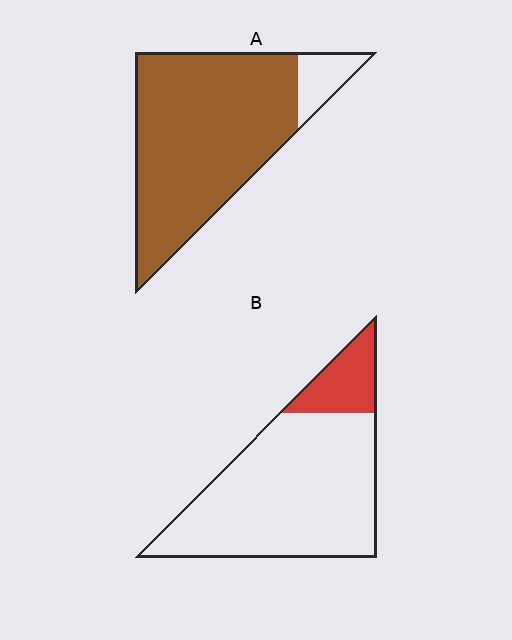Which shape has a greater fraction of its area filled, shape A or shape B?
Shape A.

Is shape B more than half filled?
No.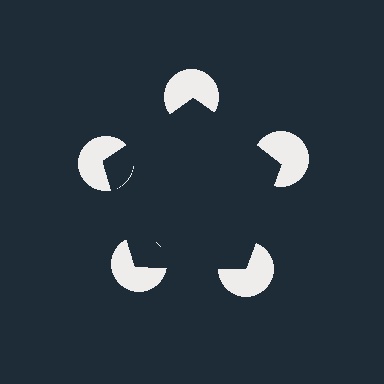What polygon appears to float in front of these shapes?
An illusory pentagon — its edges are inferred from the aligned wedge cuts in the pac-man discs, not physically drawn.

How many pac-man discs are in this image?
There are 5 — one at each vertex of the illusory pentagon.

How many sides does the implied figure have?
5 sides.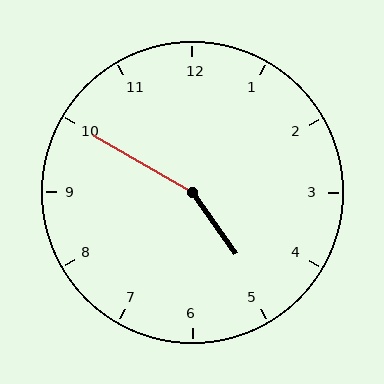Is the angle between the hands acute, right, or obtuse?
It is obtuse.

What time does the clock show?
4:50.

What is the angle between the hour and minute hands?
Approximately 155 degrees.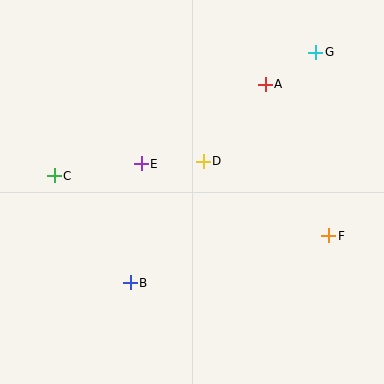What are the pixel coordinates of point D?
Point D is at (203, 161).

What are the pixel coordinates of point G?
Point G is at (316, 52).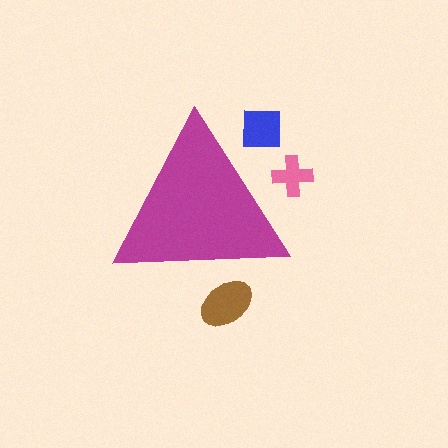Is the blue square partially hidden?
Yes, the blue square is partially hidden behind the magenta triangle.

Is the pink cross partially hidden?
Yes, the pink cross is partially hidden behind the magenta triangle.